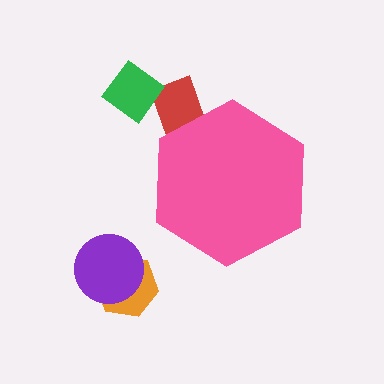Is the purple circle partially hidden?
No, the purple circle is fully visible.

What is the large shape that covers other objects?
A pink hexagon.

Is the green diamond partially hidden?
No, the green diamond is fully visible.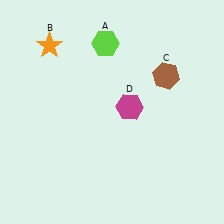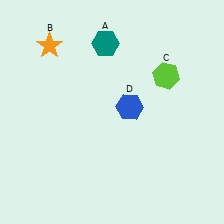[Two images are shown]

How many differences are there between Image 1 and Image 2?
There are 3 differences between the two images.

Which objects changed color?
A changed from lime to teal. C changed from brown to lime. D changed from magenta to blue.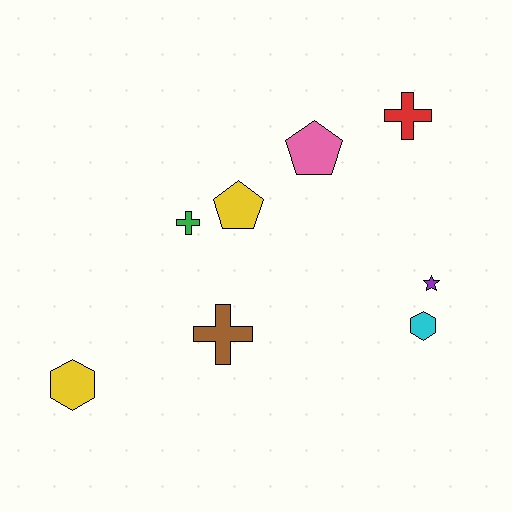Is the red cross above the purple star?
Yes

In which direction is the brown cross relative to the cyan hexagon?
The brown cross is to the left of the cyan hexagon.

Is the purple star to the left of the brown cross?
No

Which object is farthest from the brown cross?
The red cross is farthest from the brown cross.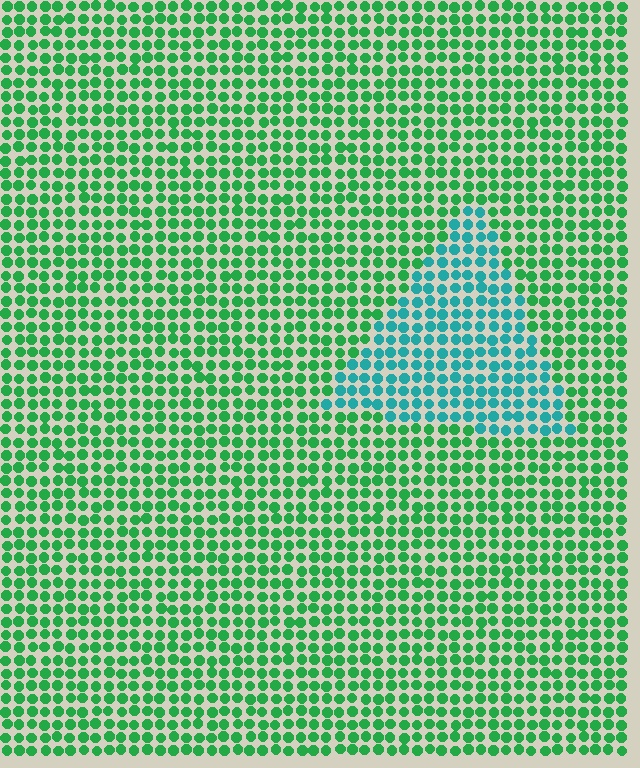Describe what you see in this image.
The image is filled with small green elements in a uniform arrangement. A triangle-shaped region is visible where the elements are tinted to a slightly different hue, forming a subtle color boundary.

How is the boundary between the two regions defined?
The boundary is defined purely by a slight shift in hue (about 43 degrees). Spacing, size, and orientation are identical on both sides.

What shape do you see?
I see a triangle.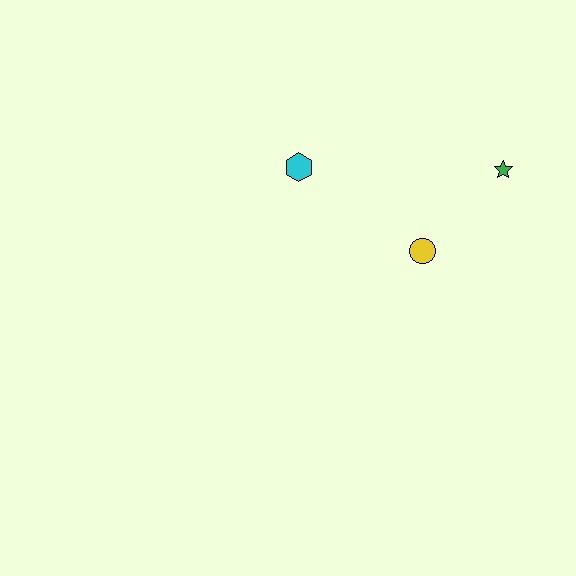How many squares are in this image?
There are no squares.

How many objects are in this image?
There are 3 objects.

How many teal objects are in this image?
There are no teal objects.